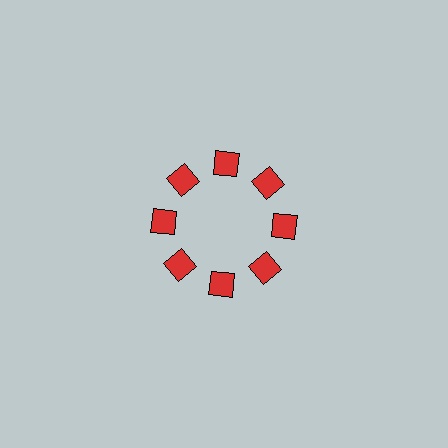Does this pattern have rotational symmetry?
Yes, this pattern has 8-fold rotational symmetry. It looks the same after rotating 45 degrees around the center.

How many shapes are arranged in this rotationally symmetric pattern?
There are 8 shapes, arranged in 8 groups of 1.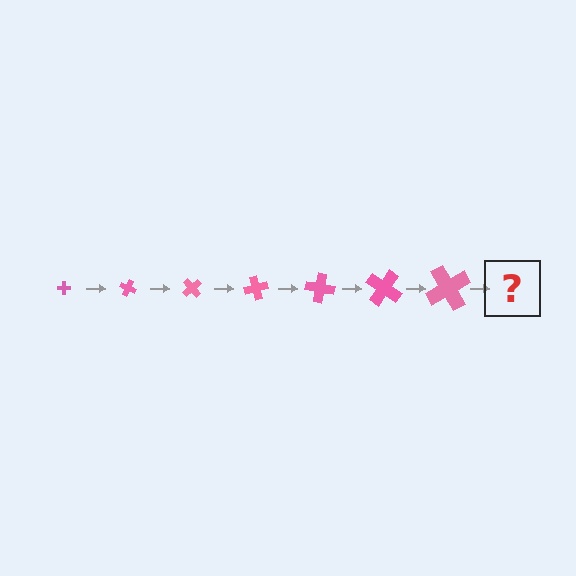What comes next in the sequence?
The next element should be a cross, larger than the previous one and rotated 175 degrees from the start.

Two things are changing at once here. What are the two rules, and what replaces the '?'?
The two rules are that the cross grows larger each step and it rotates 25 degrees each step. The '?' should be a cross, larger than the previous one and rotated 175 degrees from the start.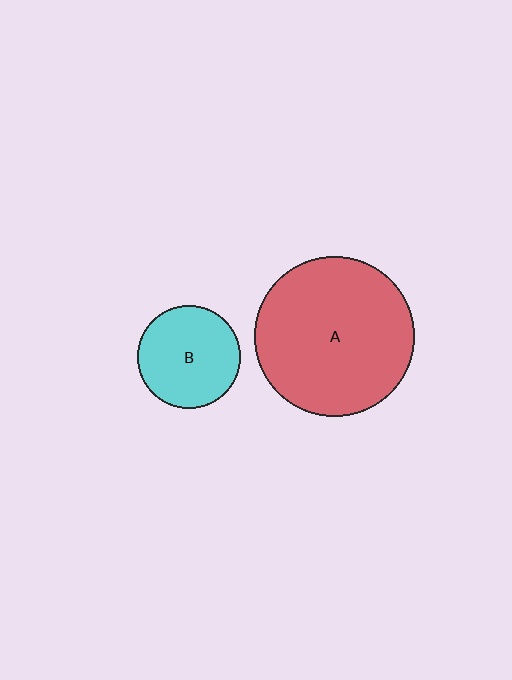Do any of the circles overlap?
No, none of the circles overlap.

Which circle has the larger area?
Circle A (red).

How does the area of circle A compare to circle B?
Approximately 2.4 times.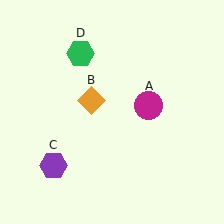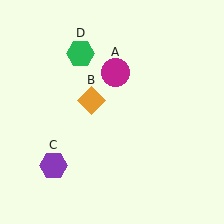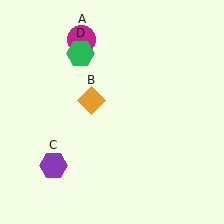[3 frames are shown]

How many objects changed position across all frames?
1 object changed position: magenta circle (object A).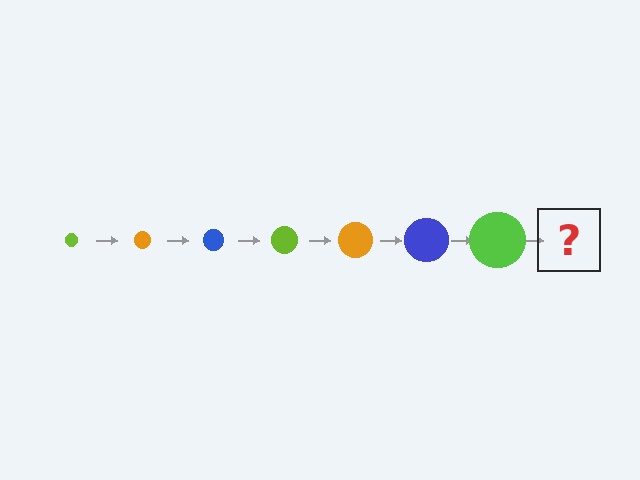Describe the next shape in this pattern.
It should be an orange circle, larger than the previous one.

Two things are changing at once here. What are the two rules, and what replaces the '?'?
The two rules are that the circle grows larger each step and the color cycles through lime, orange, and blue. The '?' should be an orange circle, larger than the previous one.